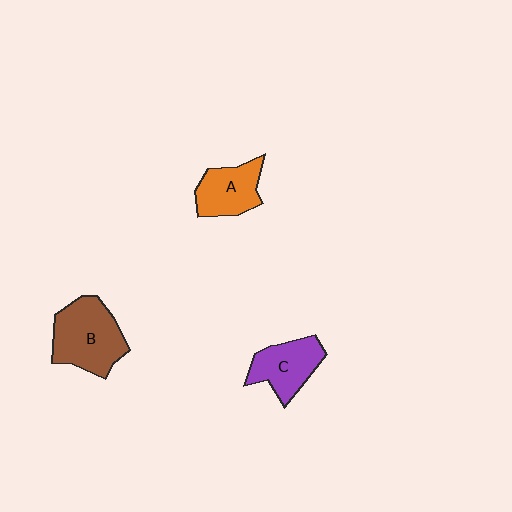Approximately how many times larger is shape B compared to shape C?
Approximately 1.4 times.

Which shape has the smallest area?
Shape A (orange).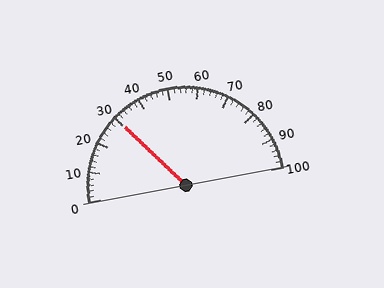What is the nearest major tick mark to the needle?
The nearest major tick mark is 30.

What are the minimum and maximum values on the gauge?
The gauge ranges from 0 to 100.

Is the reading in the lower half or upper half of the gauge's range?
The reading is in the lower half of the range (0 to 100).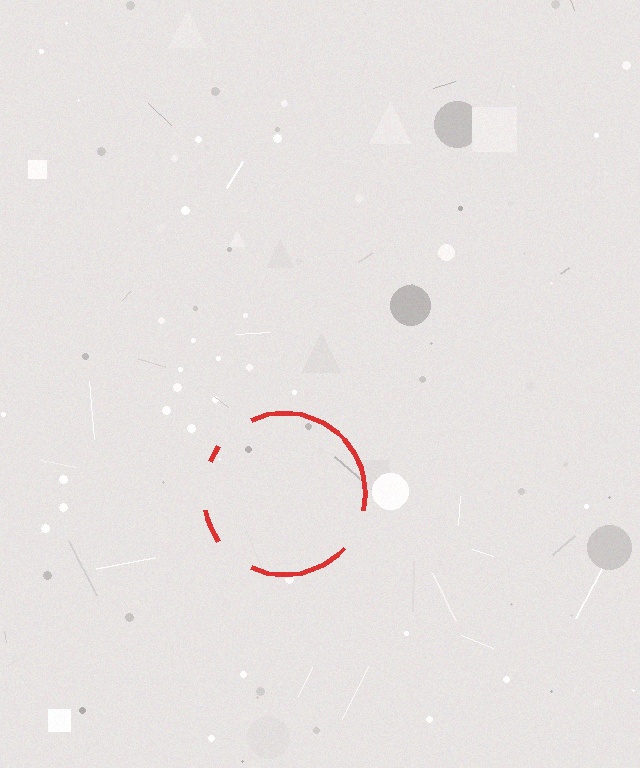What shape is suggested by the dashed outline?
The dashed outline suggests a circle.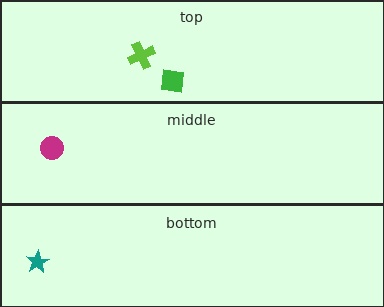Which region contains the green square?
The top region.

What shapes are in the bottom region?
The teal star.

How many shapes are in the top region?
2.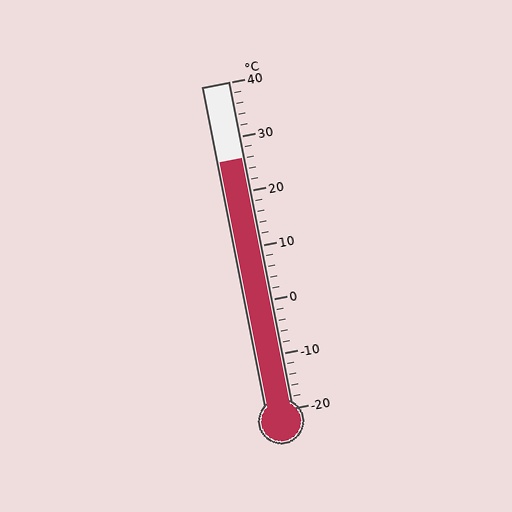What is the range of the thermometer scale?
The thermometer scale ranges from -20°C to 40°C.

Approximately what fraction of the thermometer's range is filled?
The thermometer is filled to approximately 75% of its range.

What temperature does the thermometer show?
The thermometer shows approximately 26°C.